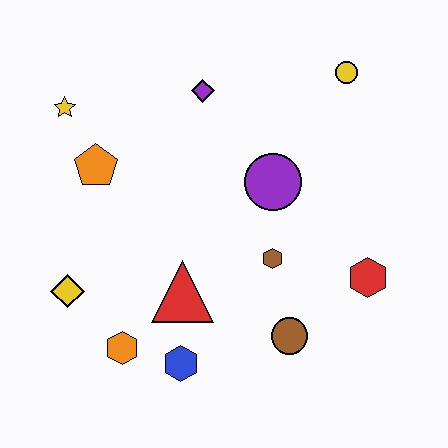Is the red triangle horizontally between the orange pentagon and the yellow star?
No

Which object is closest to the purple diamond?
The purple circle is closest to the purple diamond.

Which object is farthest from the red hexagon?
The yellow star is farthest from the red hexagon.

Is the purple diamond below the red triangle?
No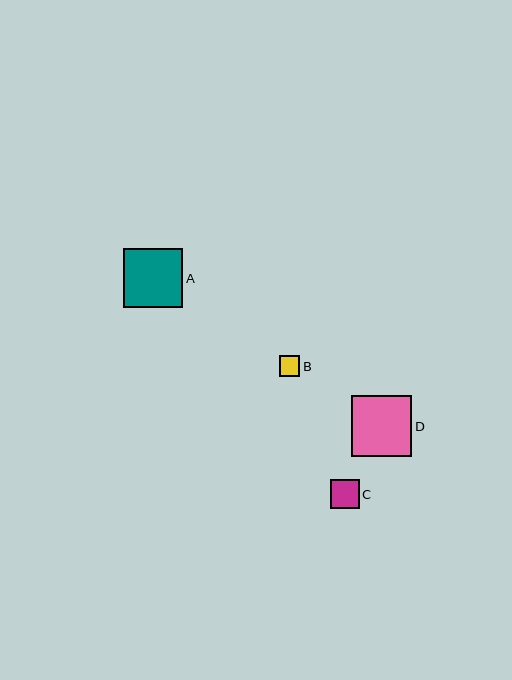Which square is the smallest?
Square B is the smallest with a size of approximately 21 pixels.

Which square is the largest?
Square D is the largest with a size of approximately 60 pixels.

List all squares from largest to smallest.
From largest to smallest: D, A, C, B.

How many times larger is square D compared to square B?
Square D is approximately 2.9 times the size of square B.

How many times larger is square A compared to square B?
Square A is approximately 2.8 times the size of square B.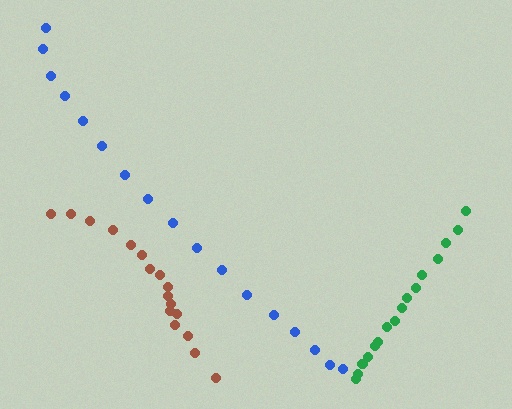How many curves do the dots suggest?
There are 3 distinct paths.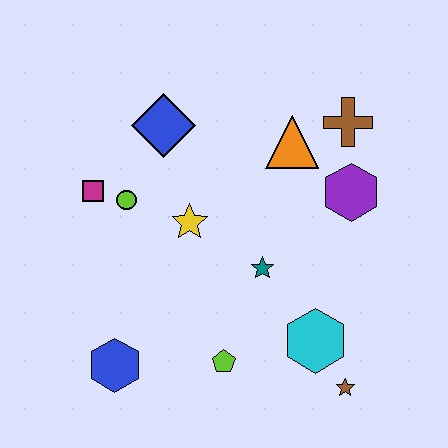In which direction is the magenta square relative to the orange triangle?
The magenta square is to the left of the orange triangle.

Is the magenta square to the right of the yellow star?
No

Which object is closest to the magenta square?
The lime circle is closest to the magenta square.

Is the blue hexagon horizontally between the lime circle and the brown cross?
No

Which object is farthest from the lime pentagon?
The brown cross is farthest from the lime pentagon.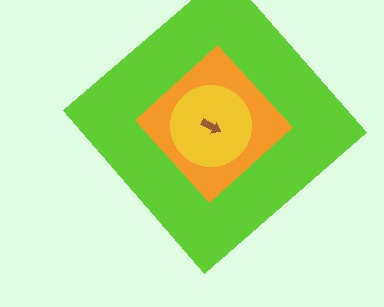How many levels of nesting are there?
4.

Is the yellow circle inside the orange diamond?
Yes.